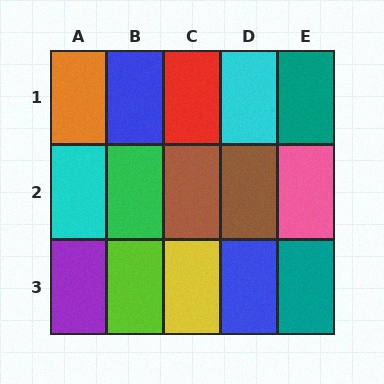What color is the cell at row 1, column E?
Teal.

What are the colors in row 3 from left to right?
Purple, lime, yellow, blue, teal.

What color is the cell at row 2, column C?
Brown.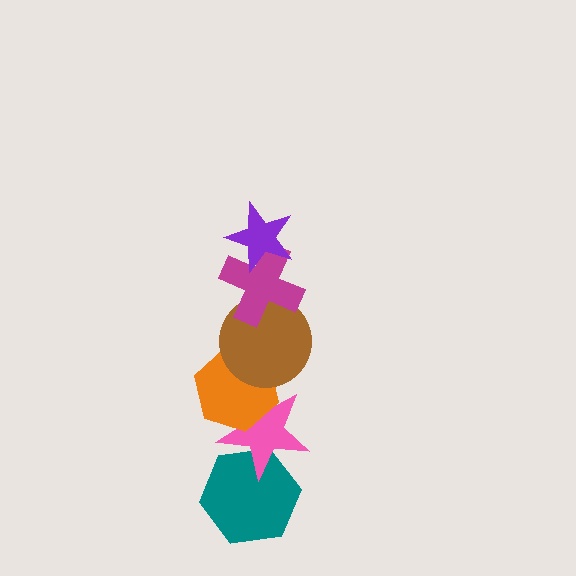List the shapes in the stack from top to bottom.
From top to bottom: the purple star, the magenta cross, the brown circle, the orange hexagon, the pink star, the teal hexagon.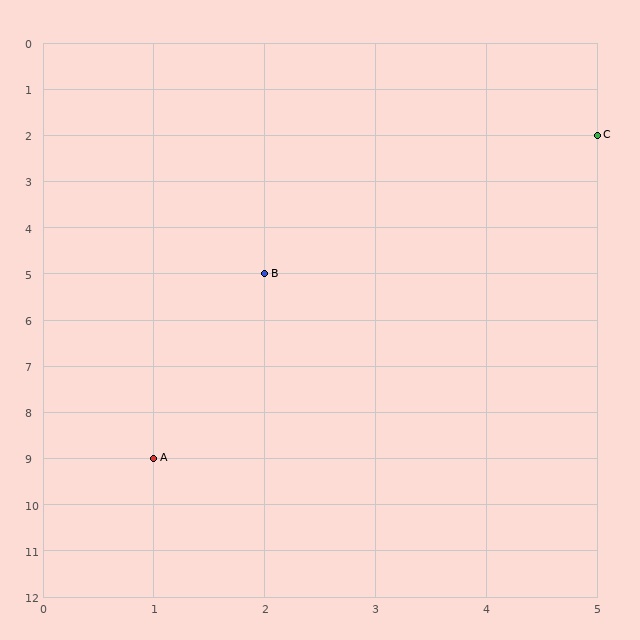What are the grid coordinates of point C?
Point C is at grid coordinates (5, 2).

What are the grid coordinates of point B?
Point B is at grid coordinates (2, 5).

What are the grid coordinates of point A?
Point A is at grid coordinates (1, 9).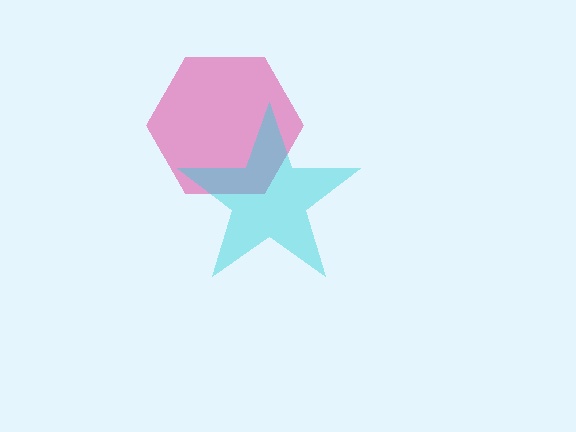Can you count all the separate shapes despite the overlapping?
Yes, there are 2 separate shapes.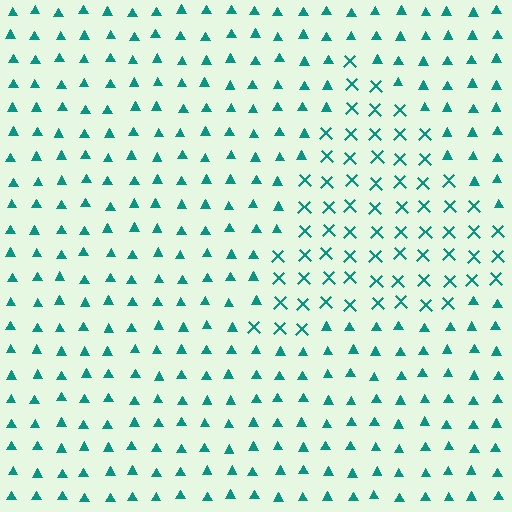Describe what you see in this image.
The image is filled with small teal elements arranged in a uniform grid. A triangle-shaped region contains X marks, while the surrounding area contains triangles. The boundary is defined purely by the change in element shape.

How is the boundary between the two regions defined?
The boundary is defined by a change in element shape: X marks inside vs. triangles outside. All elements share the same color and spacing.